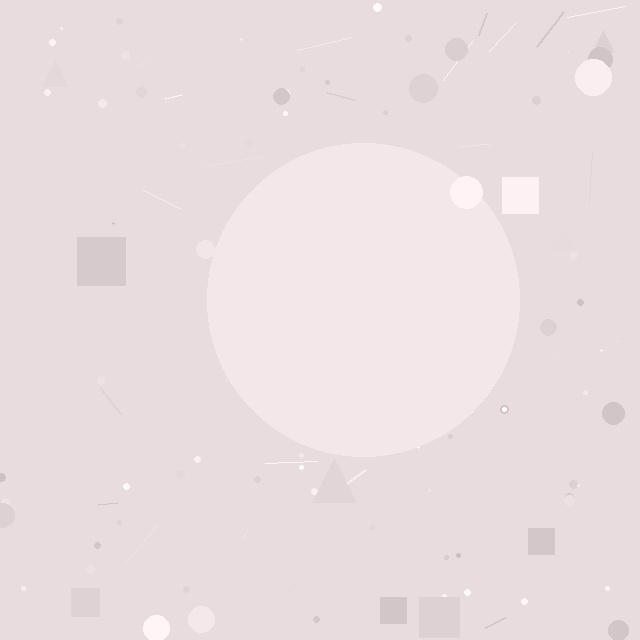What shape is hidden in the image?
A circle is hidden in the image.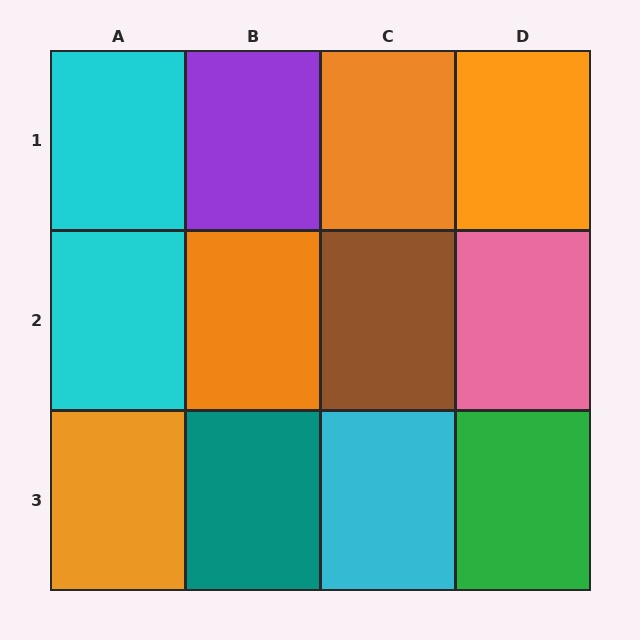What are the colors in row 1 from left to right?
Cyan, purple, orange, orange.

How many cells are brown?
1 cell is brown.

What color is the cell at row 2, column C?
Brown.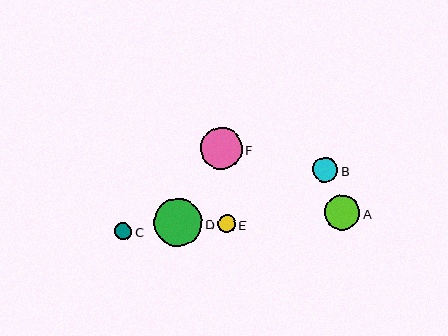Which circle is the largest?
Circle D is the largest with a size of approximately 48 pixels.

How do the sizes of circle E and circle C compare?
Circle E and circle C are approximately the same size.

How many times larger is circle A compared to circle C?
Circle A is approximately 2.1 times the size of circle C.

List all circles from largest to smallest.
From largest to smallest: D, F, A, B, E, C.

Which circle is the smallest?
Circle C is the smallest with a size of approximately 17 pixels.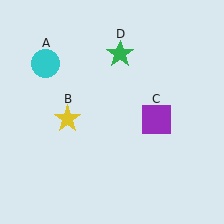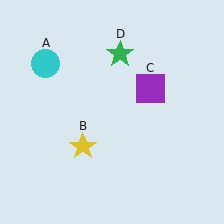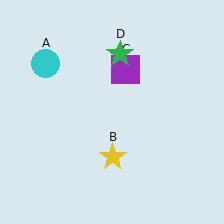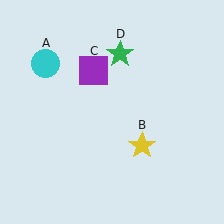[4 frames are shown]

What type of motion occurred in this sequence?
The yellow star (object B), purple square (object C) rotated counterclockwise around the center of the scene.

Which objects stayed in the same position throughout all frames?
Cyan circle (object A) and green star (object D) remained stationary.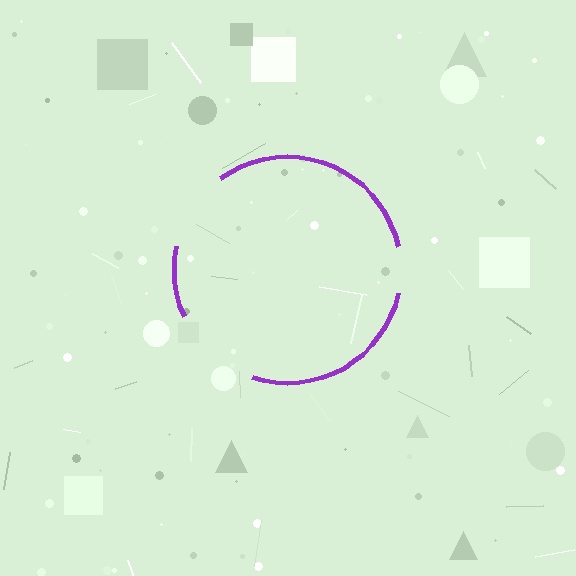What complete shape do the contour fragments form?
The contour fragments form a circle.